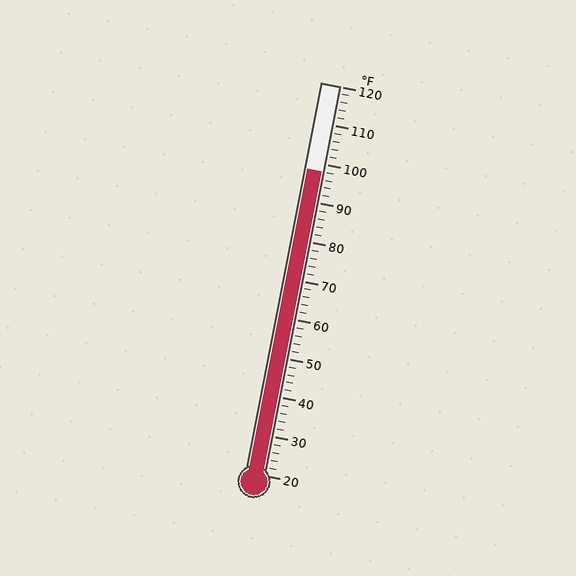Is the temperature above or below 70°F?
The temperature is above 70°F.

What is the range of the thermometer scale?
The thermometer scale ranges from 20°F to 120°F.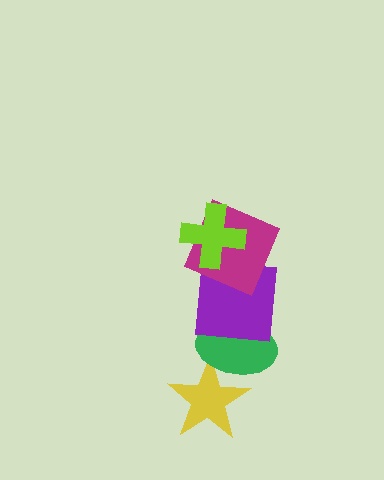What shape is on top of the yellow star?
The green ellipse is on top of the yellow star.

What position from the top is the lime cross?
The lime cross is 1st from the top.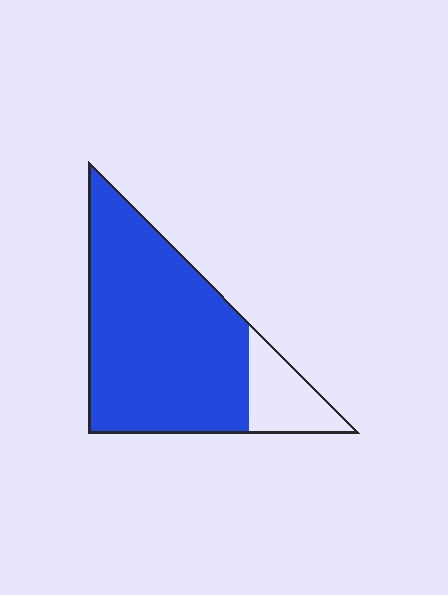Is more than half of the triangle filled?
Yes.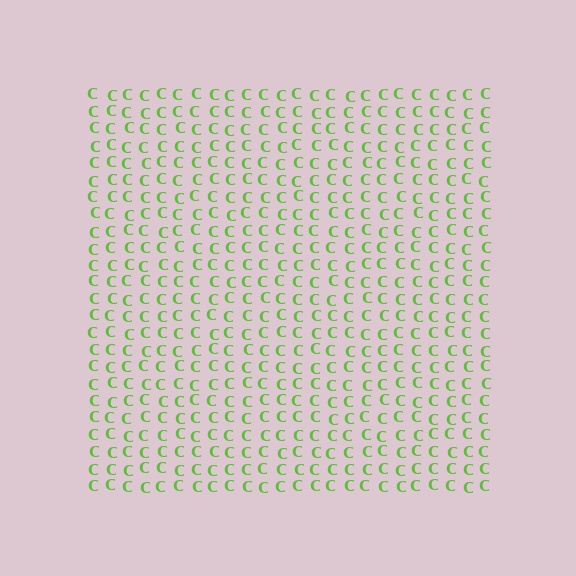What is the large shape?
The large shape is a square.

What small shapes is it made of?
It is made of small letter C's.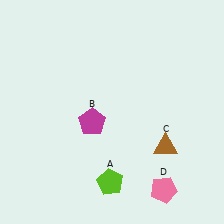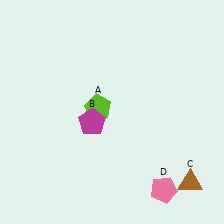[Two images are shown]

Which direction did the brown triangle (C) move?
The brown triangle (C) moved down.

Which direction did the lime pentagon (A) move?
The lime pentagon (A) moved up.